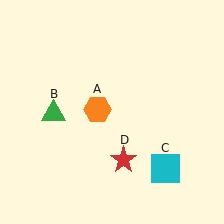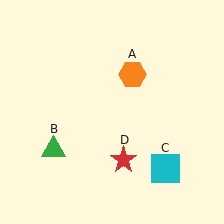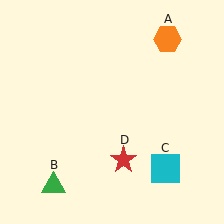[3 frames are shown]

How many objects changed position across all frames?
2 objects changed position: orange hexagon (object A), green triangle (object B).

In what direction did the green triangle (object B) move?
The green triangle (object B) moved down.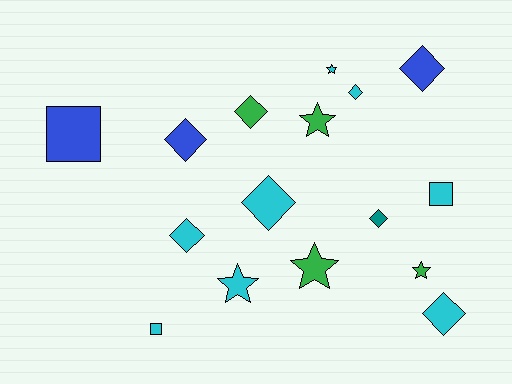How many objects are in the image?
There are 16 objects.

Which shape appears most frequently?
Diamond, with 8 objects.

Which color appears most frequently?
Cyan, with 8 objects.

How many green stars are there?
There are 3 green stars.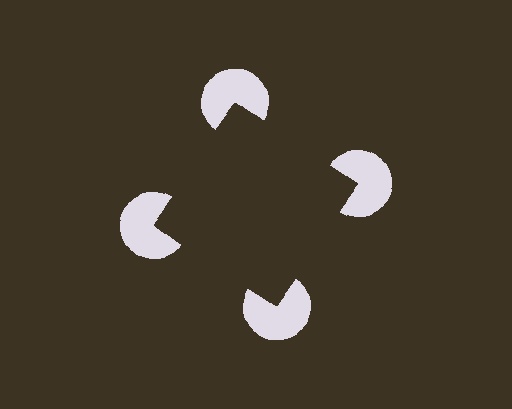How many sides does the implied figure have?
4 sides.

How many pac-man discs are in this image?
There are 4 — one at each vertex of the illusory square.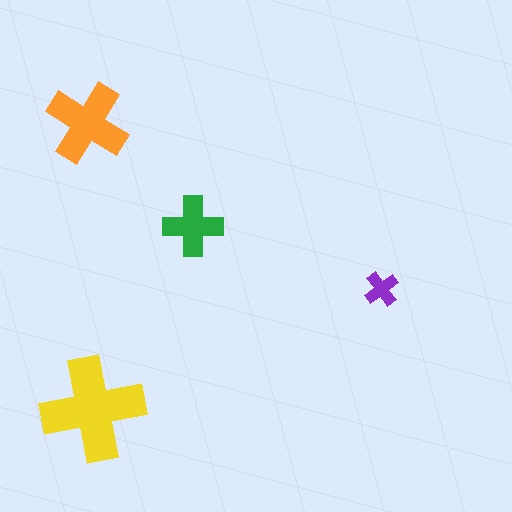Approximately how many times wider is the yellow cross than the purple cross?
About 3 times wider.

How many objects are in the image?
There are 4 objects in the image.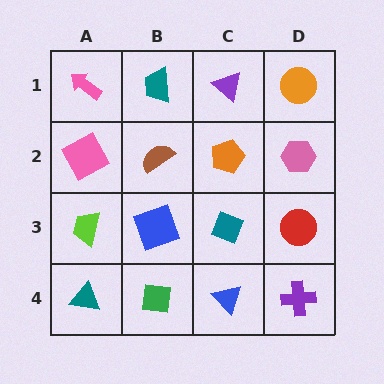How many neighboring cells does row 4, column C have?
3.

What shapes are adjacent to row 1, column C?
An orange pentagon (row 2, column C), a teal trapezoid (row 1, column B), an orange circle (row 1, column D).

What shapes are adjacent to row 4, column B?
A blue square (row 3, column B), a teal triangle (row 4, column A), a blue triangle (row 4, column C).